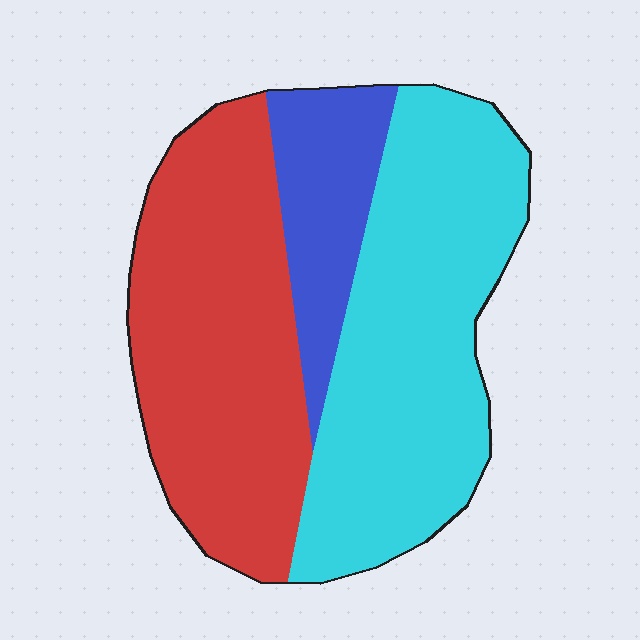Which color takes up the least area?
Blue, at roughly 15%.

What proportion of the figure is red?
Red covers around 40% of the figure.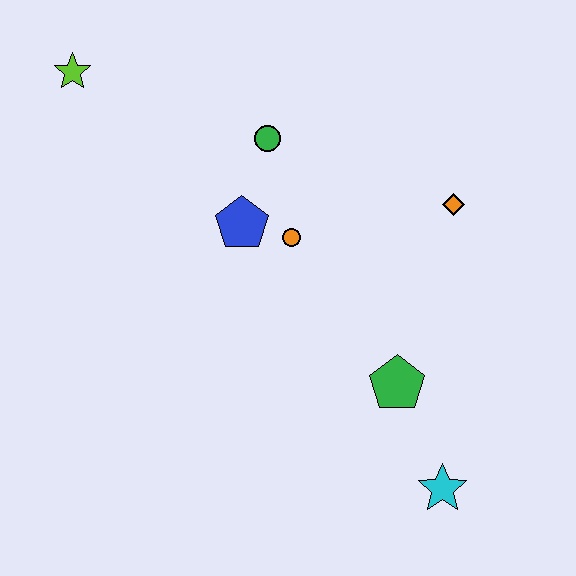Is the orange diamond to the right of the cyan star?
Yes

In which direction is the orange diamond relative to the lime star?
The orange diamond is to the right of the lime star.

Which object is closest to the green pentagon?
The cyan star is closest to the green pentagon.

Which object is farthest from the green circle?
The cyan star is farthest from the green circle.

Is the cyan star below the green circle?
Yes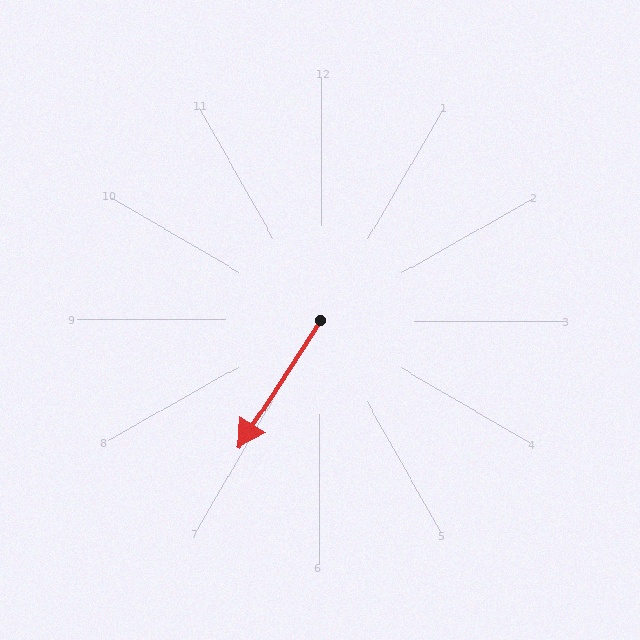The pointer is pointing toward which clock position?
Roughly 7 o'clock.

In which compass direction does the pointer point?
Southwest.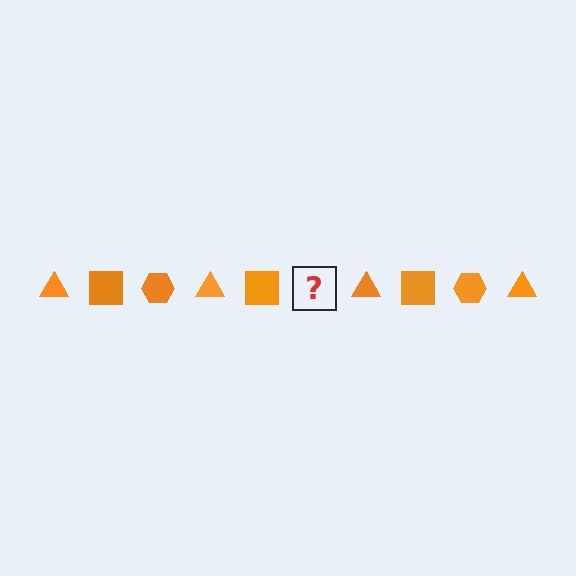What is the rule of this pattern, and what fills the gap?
The rule is that the pattern cycles through triangle, square, hexagon shapes in orange. The gap should be filled with an orange hexagon.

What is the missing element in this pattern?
The missing element is an orange hexagon.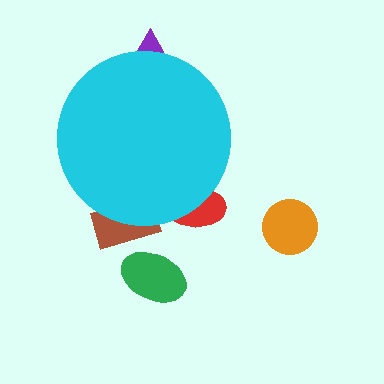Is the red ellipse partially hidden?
Yes, the red ellipse is partially hidden behind the cyan circle.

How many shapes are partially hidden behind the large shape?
3 shapes are partially hidden.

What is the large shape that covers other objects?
A cyan circle.